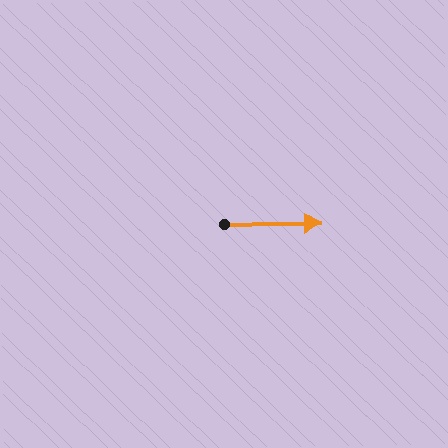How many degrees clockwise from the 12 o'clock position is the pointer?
Approximately 90 degrees.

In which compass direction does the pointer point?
East.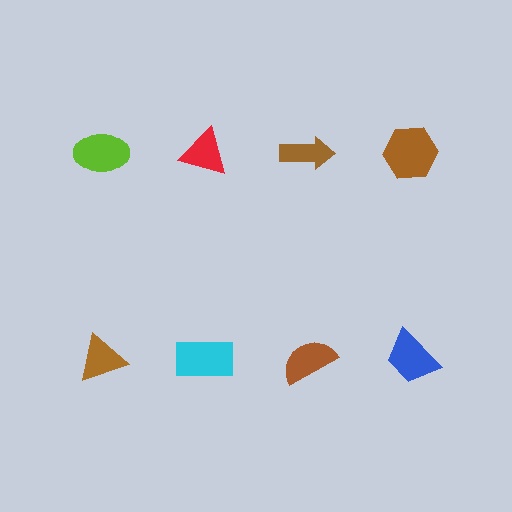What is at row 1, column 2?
A red triangle.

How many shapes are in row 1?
4 shapes.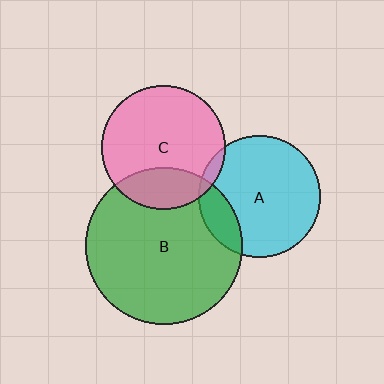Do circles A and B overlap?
Yes.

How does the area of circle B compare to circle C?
Approximately 1.6 times.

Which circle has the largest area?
Circle B (green).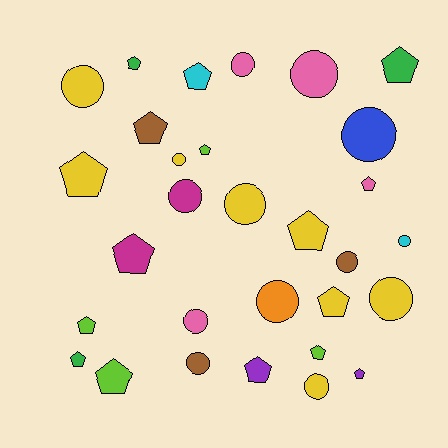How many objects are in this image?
There are 30 objects.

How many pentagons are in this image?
There are 16 pentagons.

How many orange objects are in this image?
There is 1 orange object.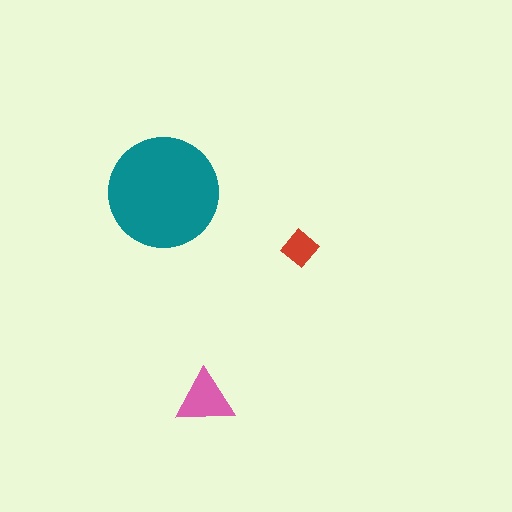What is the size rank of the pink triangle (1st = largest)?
2nd.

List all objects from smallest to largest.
The red diamond, the pink triangle, the teal circle.